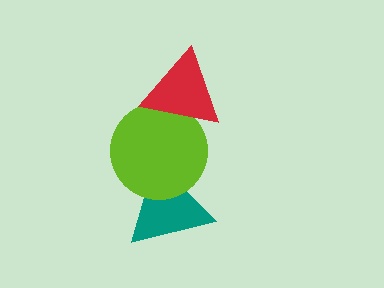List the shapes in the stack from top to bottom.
From top to bottom: the red triangle, the lime circle, the teal triangle.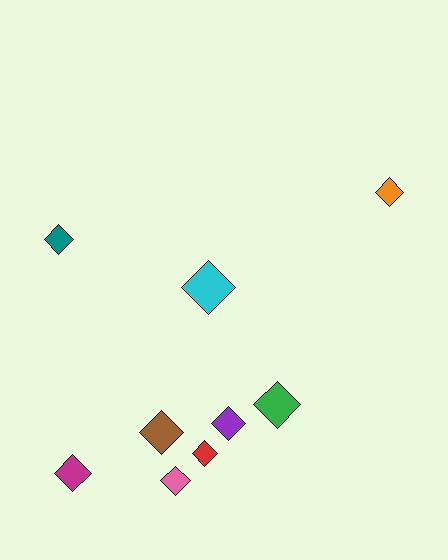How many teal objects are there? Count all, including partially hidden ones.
There is 1 teal object.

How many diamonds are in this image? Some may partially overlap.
There are 9 diamonds.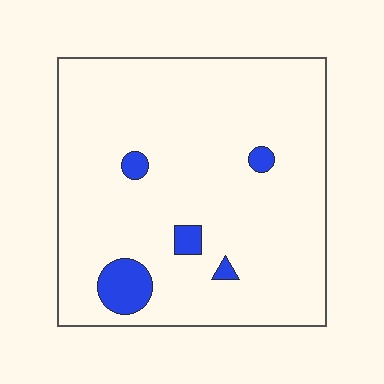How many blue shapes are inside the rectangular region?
5.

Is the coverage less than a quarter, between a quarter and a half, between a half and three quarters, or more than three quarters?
Less than a quarter.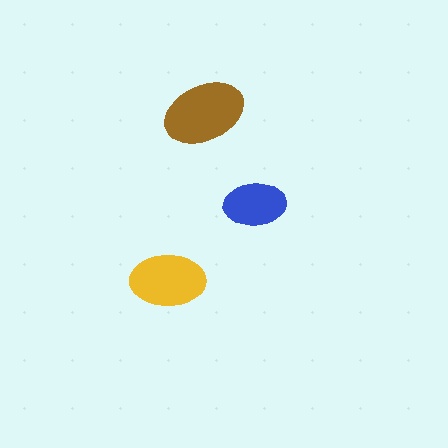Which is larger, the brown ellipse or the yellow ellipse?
The brown one.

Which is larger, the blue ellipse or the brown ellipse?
The brown one.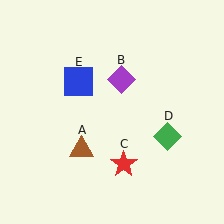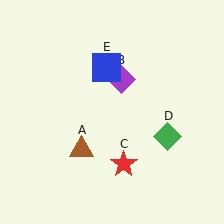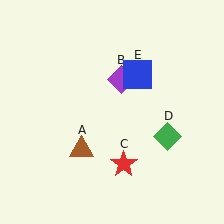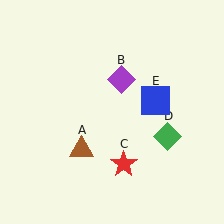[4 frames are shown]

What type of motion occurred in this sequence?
The blue square (object E) rotated clockwise around the center of the scene.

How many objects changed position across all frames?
1 object changed position: blue square (object E).